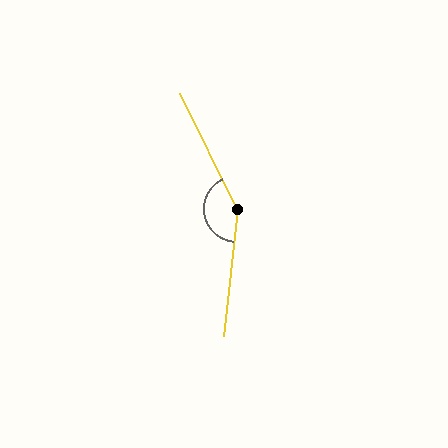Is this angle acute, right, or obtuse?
It is obtuse.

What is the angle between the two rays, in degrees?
Approximately 148 degrees.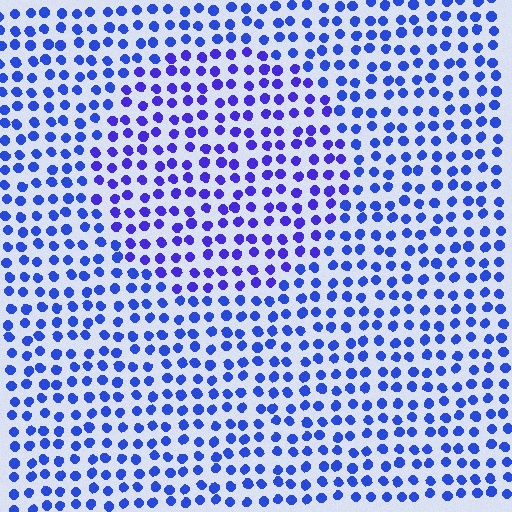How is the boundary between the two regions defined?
The boundary is defined purely by a slight shift in hue (about 22 degrees). Spacing, size, and orientation are identical on both sides.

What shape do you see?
I see a circle.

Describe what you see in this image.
The image is filled with small blue elements in a uniform arrangement. A circle-shaped region is visible where the elements are tinted to a slightly different hue, forming a subtle color boundary.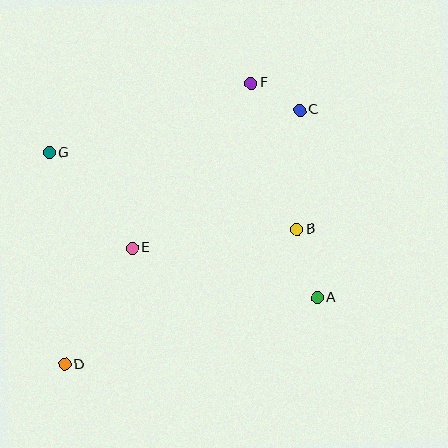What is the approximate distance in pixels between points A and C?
The distance between A and C is approximately 188 pixels.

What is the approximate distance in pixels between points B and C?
The distance between B and C is approximately 119 pixels.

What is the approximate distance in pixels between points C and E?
The distance between C and E is approximately 217 pixels.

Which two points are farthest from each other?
Points C and D are farthest from each other.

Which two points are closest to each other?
Points C and F are closest to each other.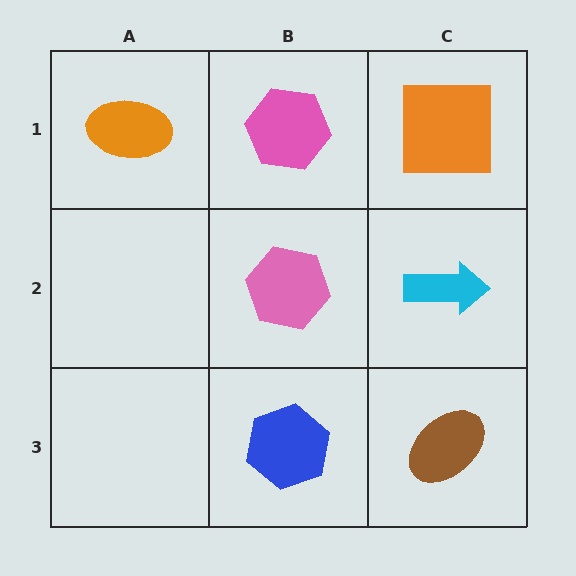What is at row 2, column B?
A pink hexagon.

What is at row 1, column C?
An orange square.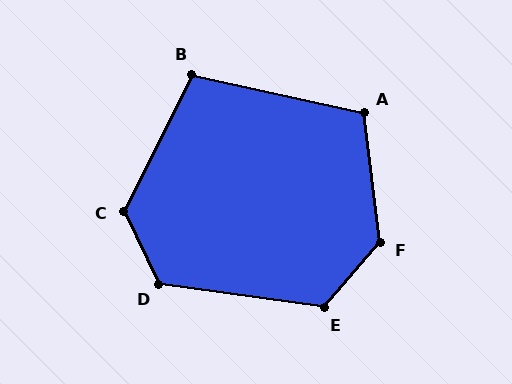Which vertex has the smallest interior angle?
B, at approximately 104 degrees.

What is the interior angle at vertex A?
Approximately 110 degrees (obtuse).